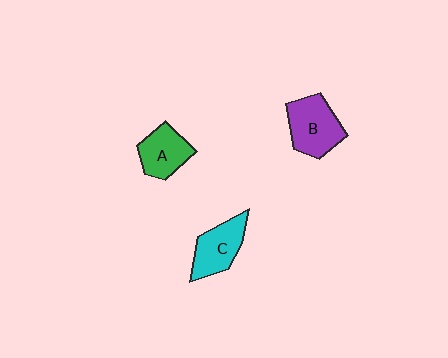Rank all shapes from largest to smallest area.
From largest to smallest: B (purple), C (cyan), A (green).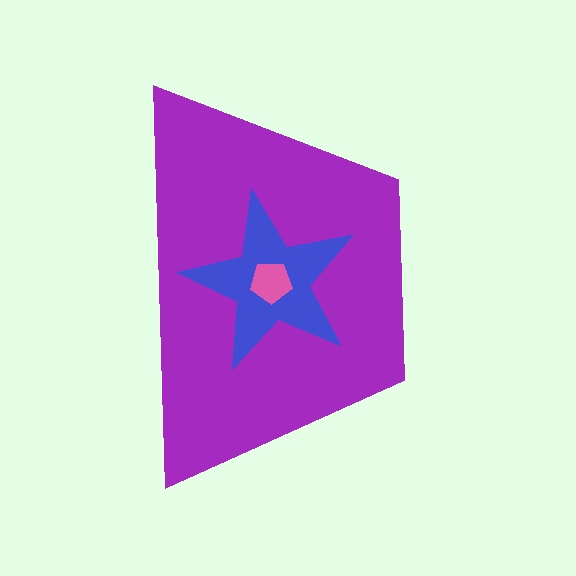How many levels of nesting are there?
3.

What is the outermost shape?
The purple trapezoid.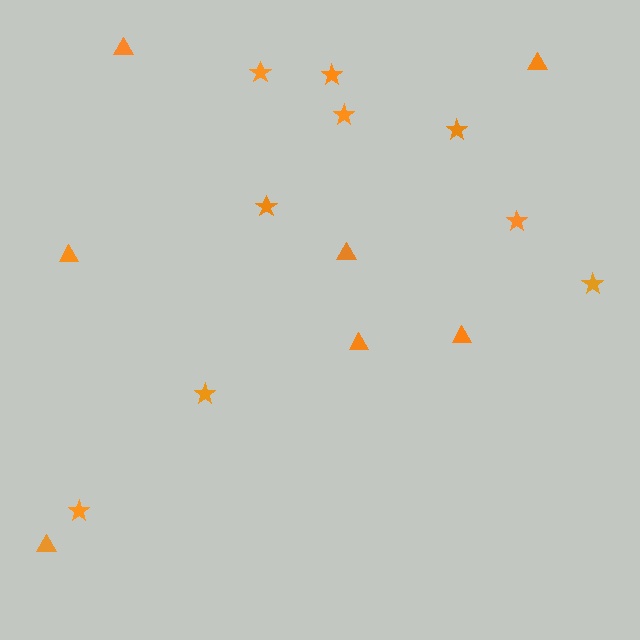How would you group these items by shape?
There are 2 groups: one group of triangles (7) and one group of stars (9).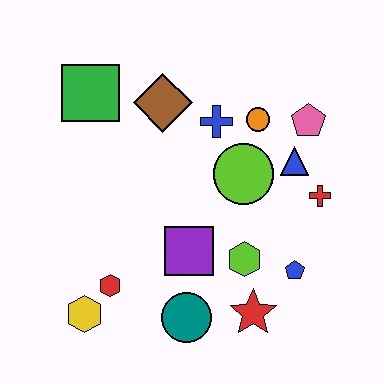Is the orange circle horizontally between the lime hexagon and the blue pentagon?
Yes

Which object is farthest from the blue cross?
The yellow hexagon is farthest from the blue cross.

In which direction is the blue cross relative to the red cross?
The blue cross is to the left of the red cross.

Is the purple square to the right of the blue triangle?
No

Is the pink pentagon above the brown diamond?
No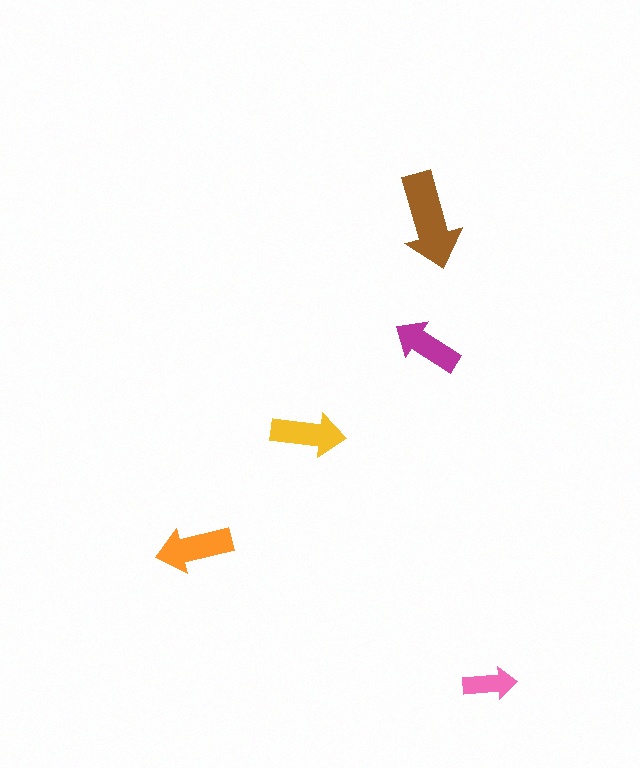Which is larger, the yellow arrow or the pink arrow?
The yellow one.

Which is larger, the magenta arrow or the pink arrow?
The magenta one.